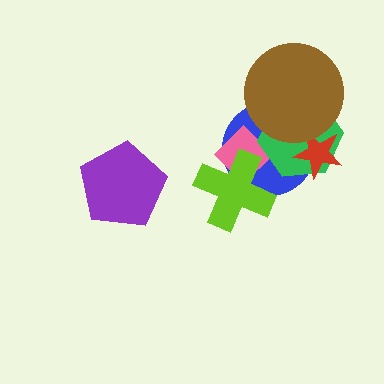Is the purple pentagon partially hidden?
No, no other shape covers it.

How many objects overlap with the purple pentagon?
0 objects overlap with the purple pentagon.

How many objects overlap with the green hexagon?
4 objects overlap with the green hexagon.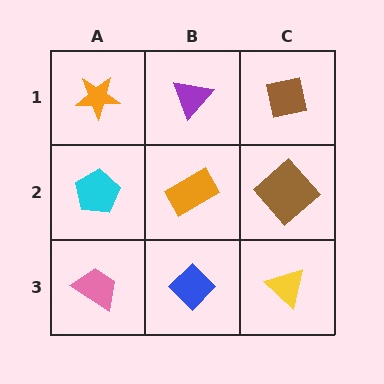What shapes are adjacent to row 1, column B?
An orange rectangle (row 2, column B), an orange star (row 1, column A), a brown square (row 1, column C).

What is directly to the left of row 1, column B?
An orange star.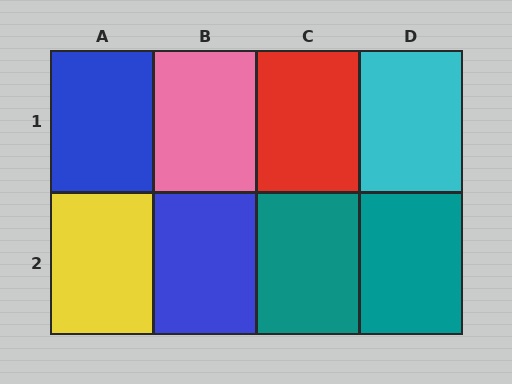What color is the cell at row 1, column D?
Cyan.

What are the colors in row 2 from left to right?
Yellow, blue, teal, teal.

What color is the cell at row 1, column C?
Red.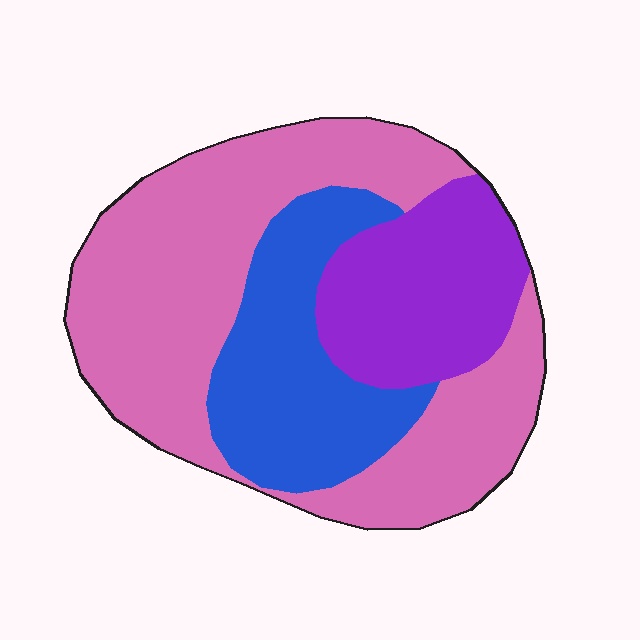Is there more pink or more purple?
Pink.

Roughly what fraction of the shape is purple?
Purple covers 22% of the shape.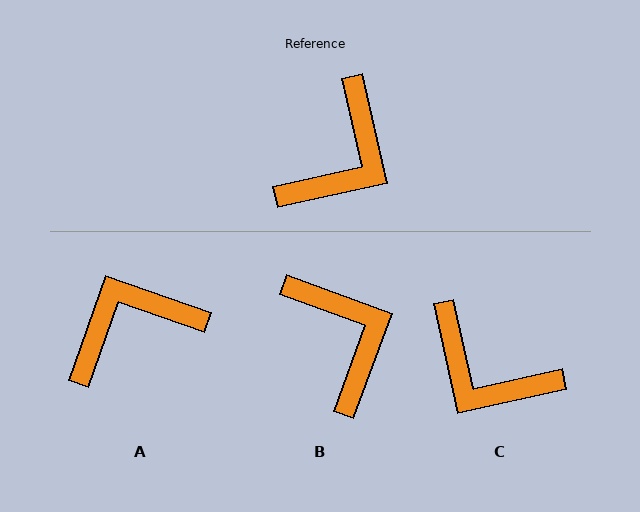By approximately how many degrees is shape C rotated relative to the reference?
Approximately 90 degrees clockwise.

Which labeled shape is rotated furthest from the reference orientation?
A, about 148 degrees away.